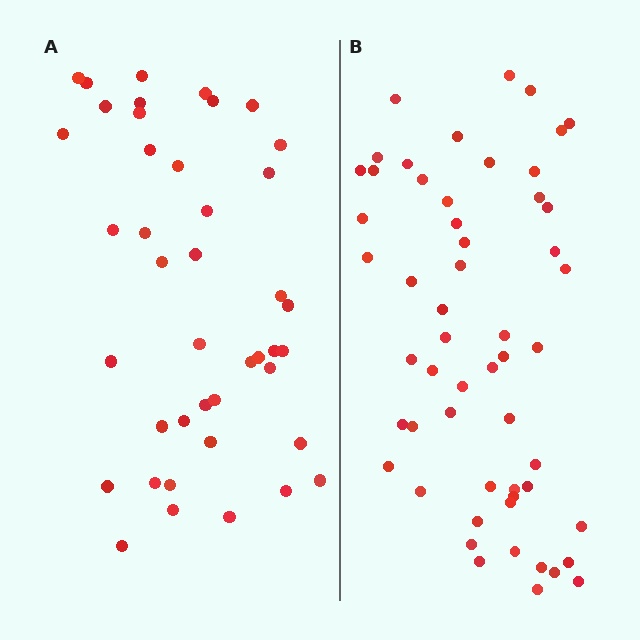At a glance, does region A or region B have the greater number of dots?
Region B (the right region) has more dots.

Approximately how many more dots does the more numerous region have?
Region B has approximately 15 more dots than region A.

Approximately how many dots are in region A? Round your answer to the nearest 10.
About 40 dots. (The exact count is 42, which rounds to 40.)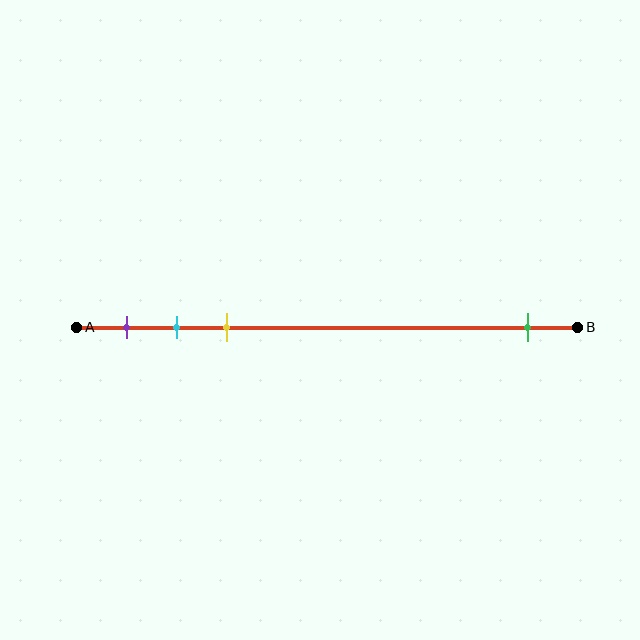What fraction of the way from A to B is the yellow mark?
The yellow mark is approximately 30% (0.3) of the way from A to B.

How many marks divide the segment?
There are 4 marks dividing the segment.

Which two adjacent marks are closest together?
The cyan and yellow marks are the closest adjacent pair.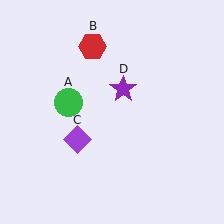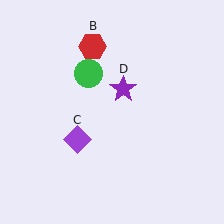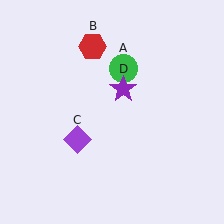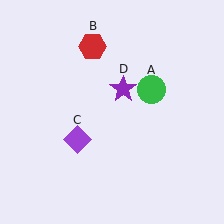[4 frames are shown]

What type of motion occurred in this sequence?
The green circle (object A) rotated clockwise around the center of the scene.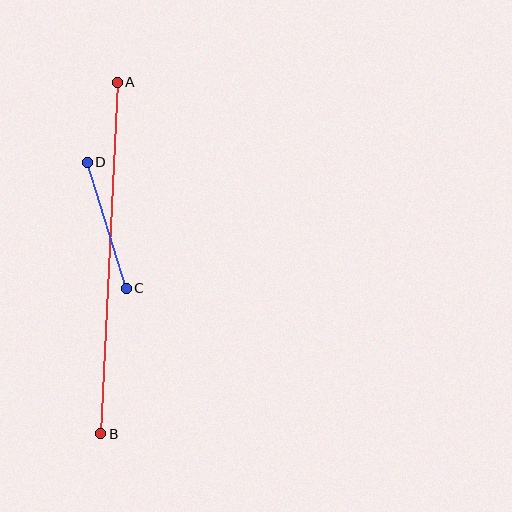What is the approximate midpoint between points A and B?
The midpoint is at approximately (109, 258) pixels.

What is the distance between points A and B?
The distance is approximately 352 pixels.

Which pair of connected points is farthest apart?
Points A and B are farthest apart.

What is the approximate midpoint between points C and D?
The midpoint is at approximately (107, 225) pixels.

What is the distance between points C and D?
The distance is approximately 132 pixels.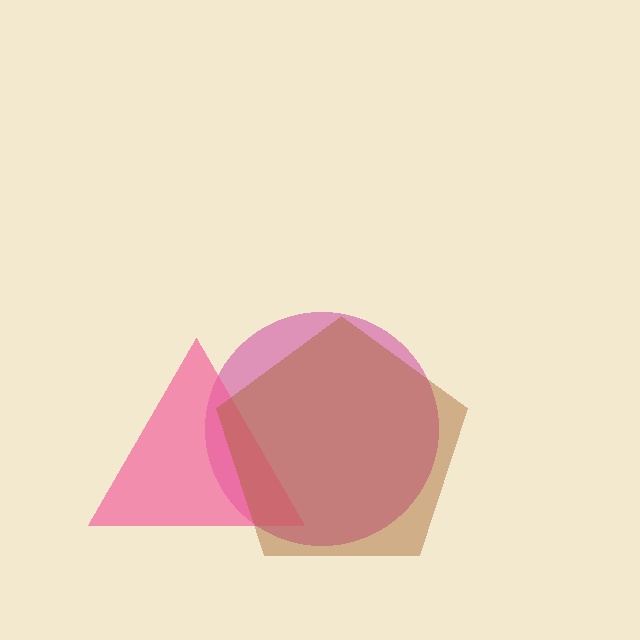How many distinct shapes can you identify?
There are 3 distinct shapes: a magenta circle, a pink triangle, a brown pentagon.